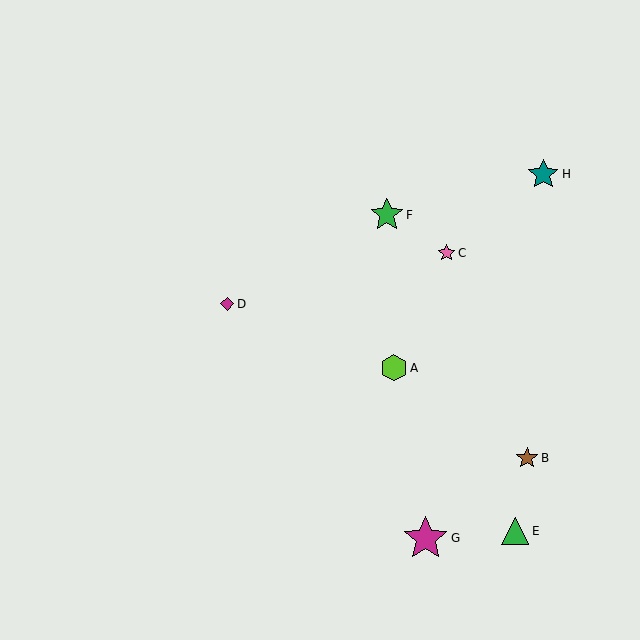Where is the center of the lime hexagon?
The center of the lime hexagon is at (394, 368).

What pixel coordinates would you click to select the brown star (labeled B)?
Click at (527, 458) to select the brown star B.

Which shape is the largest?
The magenta star (labeled G) is the largest.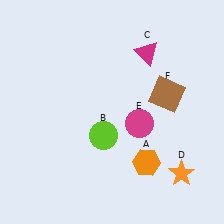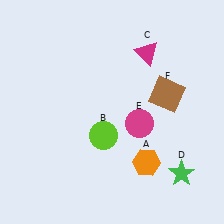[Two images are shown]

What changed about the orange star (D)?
In Image 1, D is orange. In Image 2, it changed to green.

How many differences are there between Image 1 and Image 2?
There is 1 difference between the two images.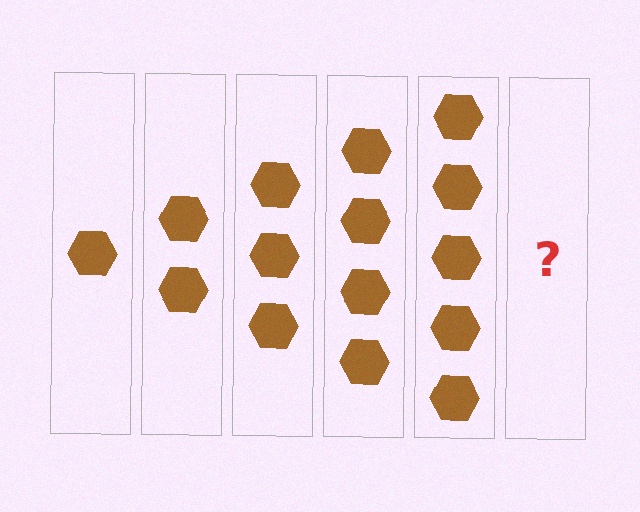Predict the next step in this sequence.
The next step is 6 hexagons.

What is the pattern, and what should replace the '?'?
The pattern is that each step adds one more hexagon. The '?' should be 6 hexagons.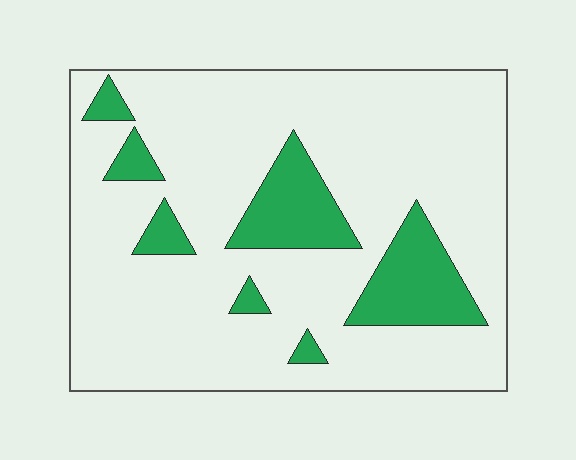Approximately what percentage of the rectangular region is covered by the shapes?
Approximately 15%.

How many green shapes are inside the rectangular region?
7.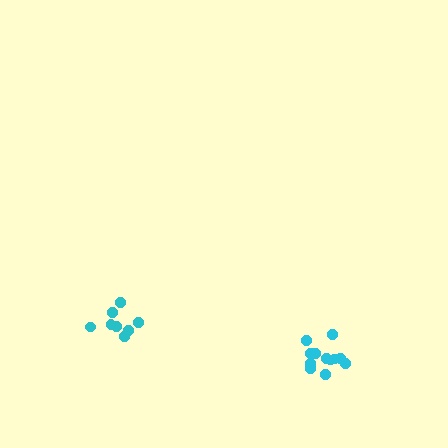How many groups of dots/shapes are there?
There are 2 groups.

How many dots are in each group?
Group 1: 12 dots, Group 2: 8 dots (20 total).